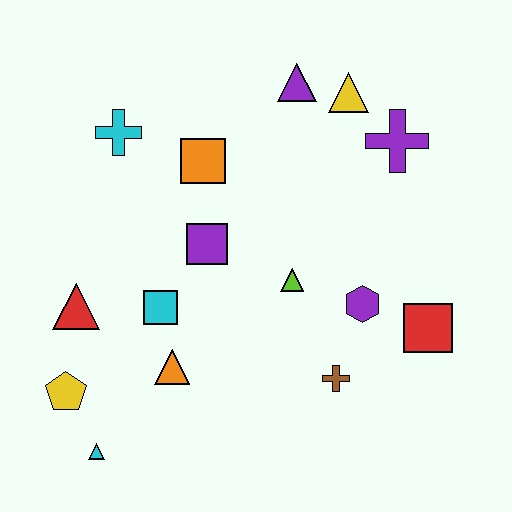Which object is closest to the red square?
The purple hexagon is closest to the red square.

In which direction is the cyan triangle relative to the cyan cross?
The cyan triangle is below the cyan cross.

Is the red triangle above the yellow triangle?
No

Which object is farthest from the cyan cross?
The red square is farthest from the cyan cross.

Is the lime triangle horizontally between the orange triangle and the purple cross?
Yes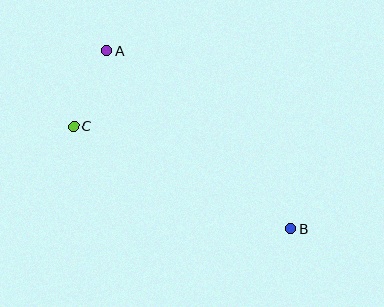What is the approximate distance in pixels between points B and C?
The distance between B and C is approximately 240 pixels.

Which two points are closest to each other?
Points A and C are closest to each other.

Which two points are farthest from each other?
Points A and B are farthest from each other.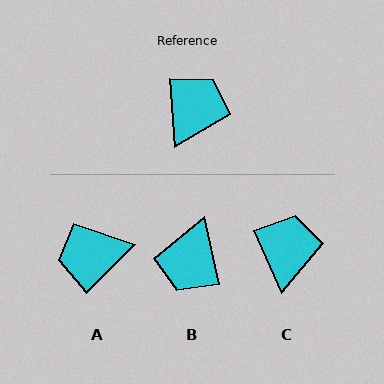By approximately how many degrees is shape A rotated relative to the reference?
Approximately 131 degrees counter-clockwise.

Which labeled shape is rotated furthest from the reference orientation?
B, about 171 degrees away.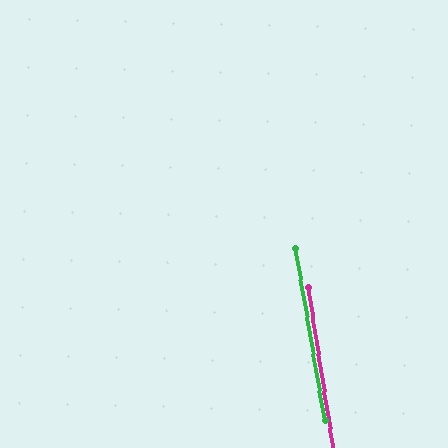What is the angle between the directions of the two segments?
Approximately 1 degree.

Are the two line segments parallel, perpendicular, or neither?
Parallel — their directions differ by only 0.8°.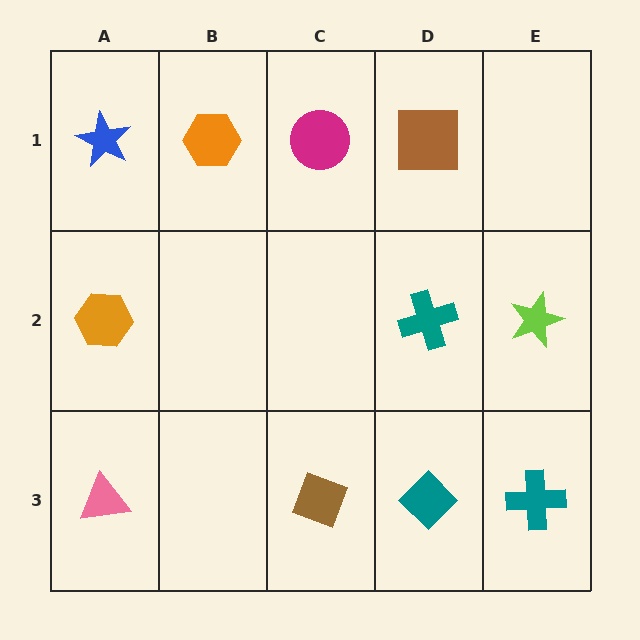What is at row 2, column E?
A lime star.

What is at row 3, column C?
A brown diamond.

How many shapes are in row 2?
3 shapes.